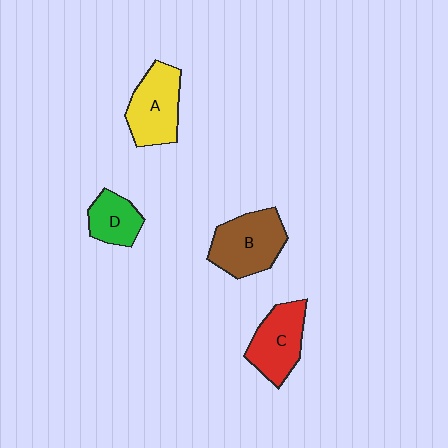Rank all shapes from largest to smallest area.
From largest to smallest: B (brown), A (yellow), C (red), D (green).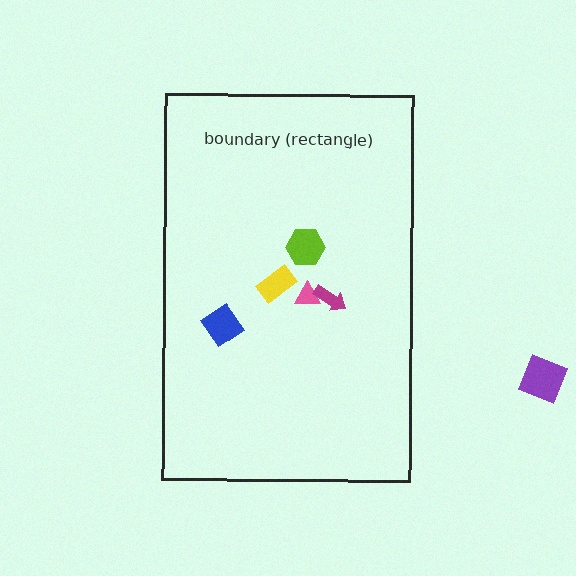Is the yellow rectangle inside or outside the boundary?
Inside.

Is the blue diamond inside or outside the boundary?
Inside.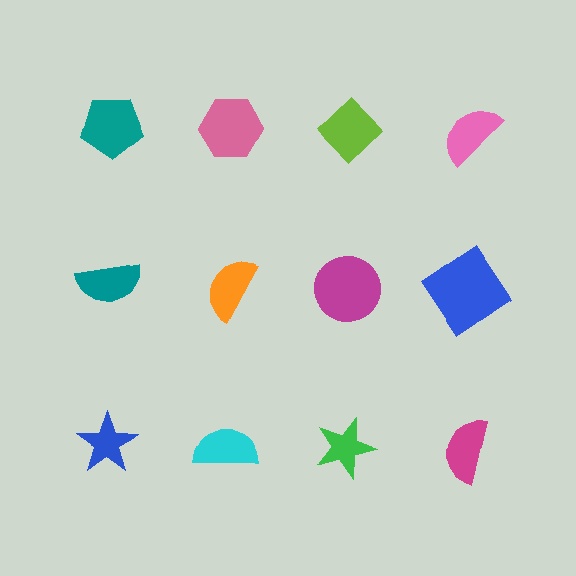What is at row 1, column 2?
A pink hexagon.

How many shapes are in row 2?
4 shapes.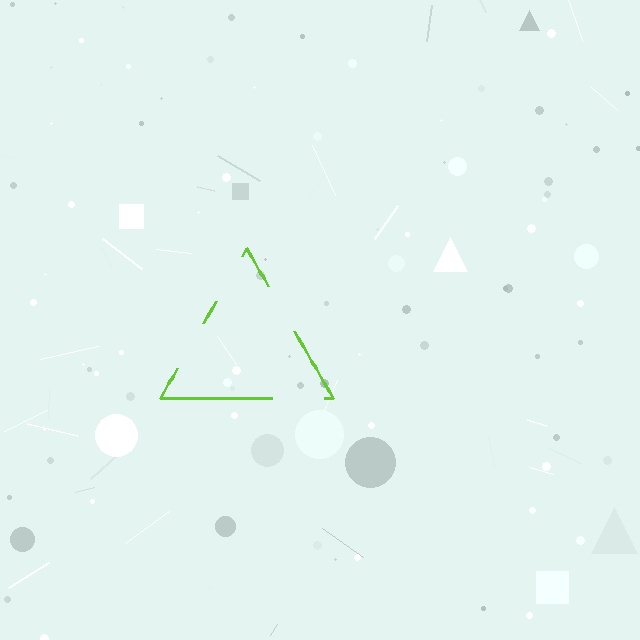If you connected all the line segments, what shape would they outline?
They would outline a triangle.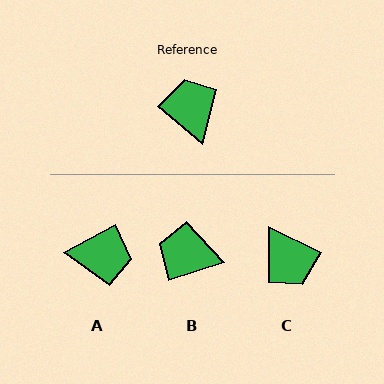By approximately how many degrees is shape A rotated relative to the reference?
Approximately 111 degrees clockwise.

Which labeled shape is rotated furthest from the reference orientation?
C, about 166 degrees away.